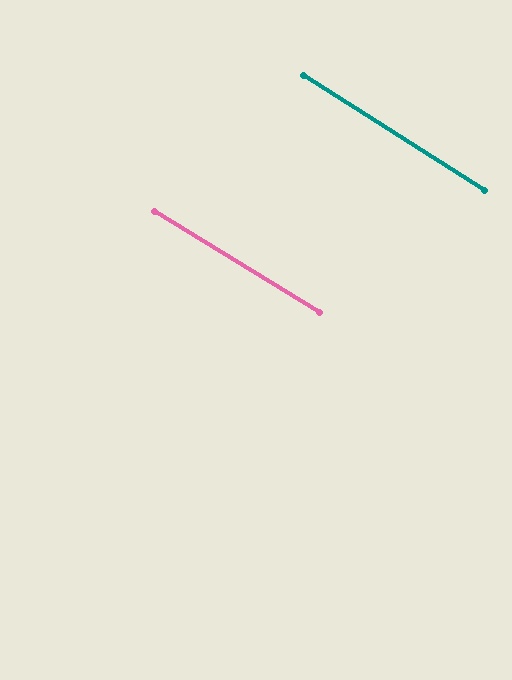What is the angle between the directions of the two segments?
Approximately 1 degree.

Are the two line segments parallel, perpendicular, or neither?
Parallel — their directions differ by only 1.0°.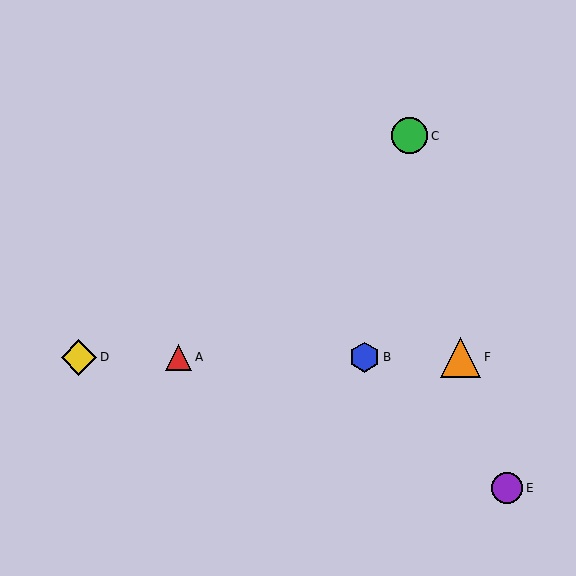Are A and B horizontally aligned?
Yes, both are at y≈357.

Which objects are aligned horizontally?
Objects A, B, D, F are aligned horizontally.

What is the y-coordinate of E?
Object E is at y≈488.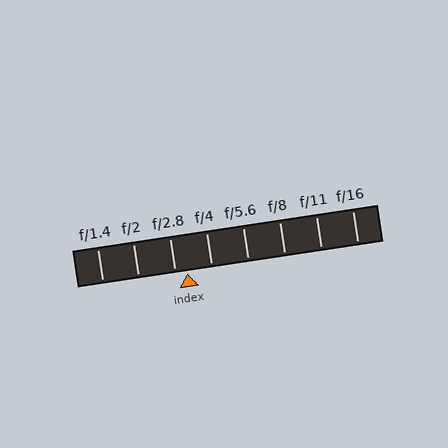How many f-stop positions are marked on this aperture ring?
There are 8 f-stop positions marked.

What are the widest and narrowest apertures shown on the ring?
The widest aperture shown is f/1.4 and the narrowest is f/16.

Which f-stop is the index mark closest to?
The index mark is closest to f/2.8.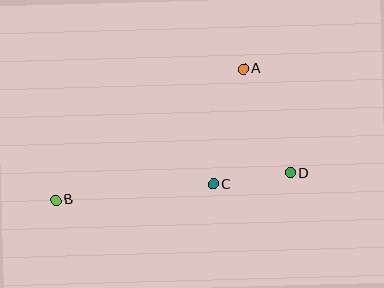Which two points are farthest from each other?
Points B and D are farthest from each other.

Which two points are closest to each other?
Points C and D are closest to each other.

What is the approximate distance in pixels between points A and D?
The distance between A and D is approximately 114 pixels.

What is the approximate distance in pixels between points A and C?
The distance between A and C is approximately 119 pixels.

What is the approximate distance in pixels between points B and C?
The distance between B and C is approximately 158 pixels.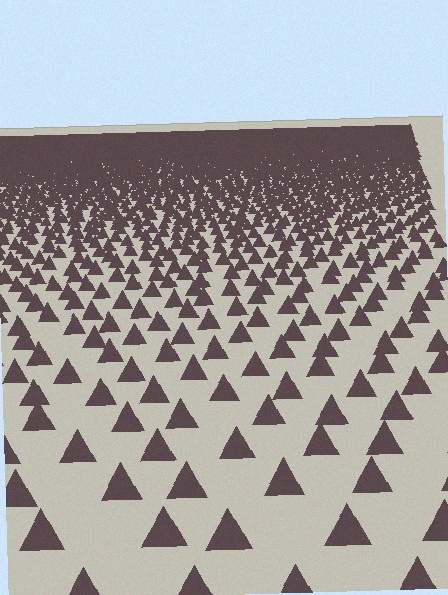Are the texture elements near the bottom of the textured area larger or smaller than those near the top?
Larger. Near the bottom, elements are closer to the viewer and appear at a bigger on-screen size.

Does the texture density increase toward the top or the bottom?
Density increases toward the top.